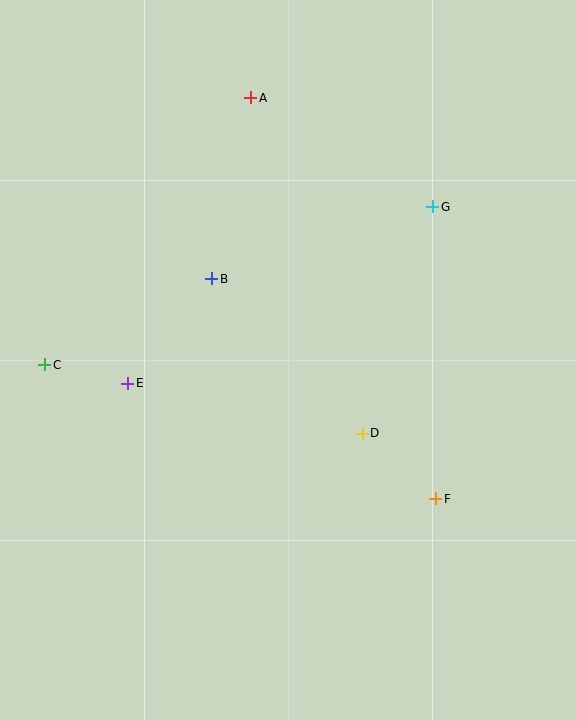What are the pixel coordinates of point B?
Point B is at (212, 279).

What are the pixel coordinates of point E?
Point E is at (128, 383).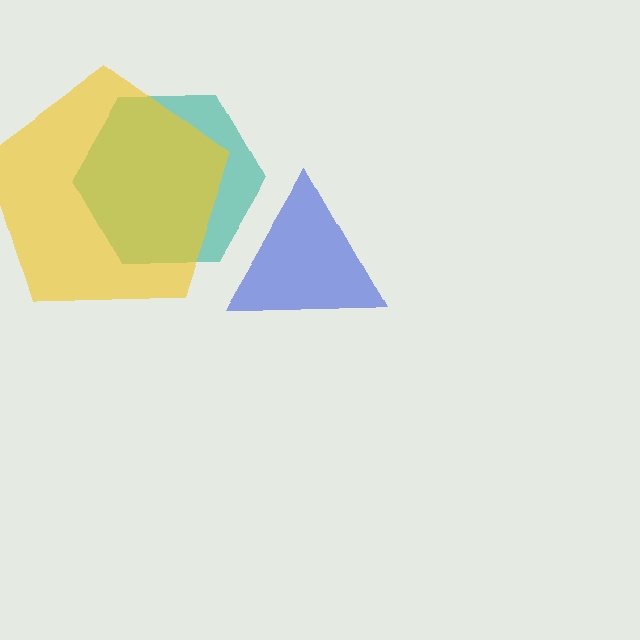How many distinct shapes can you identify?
There are 3 distinct shapes: a teal hexagon, a yellow pentagon, a blue triangle.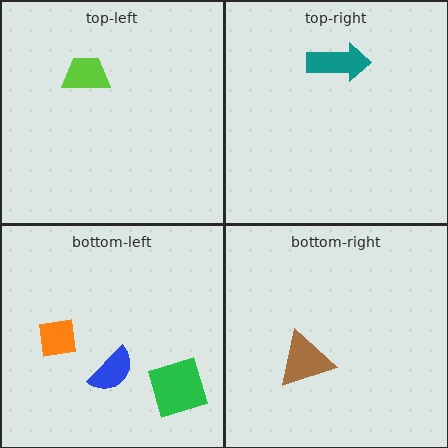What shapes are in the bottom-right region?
The brown triangle.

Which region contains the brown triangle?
The bottom-right region.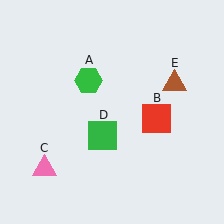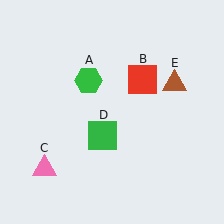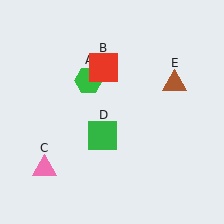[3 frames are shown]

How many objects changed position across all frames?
1 object changed position: red square (object B).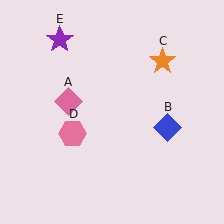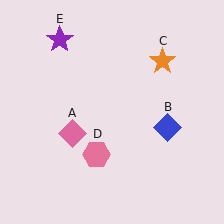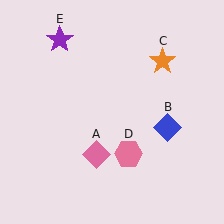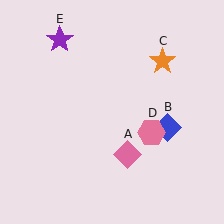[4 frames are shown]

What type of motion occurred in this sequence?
The pink diamond (object A), pink hexagon (object D) rotated counterclockwise around the center of the scene.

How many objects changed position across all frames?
2 objects changed position: pink diamond (object A), pink hexagon (object D).